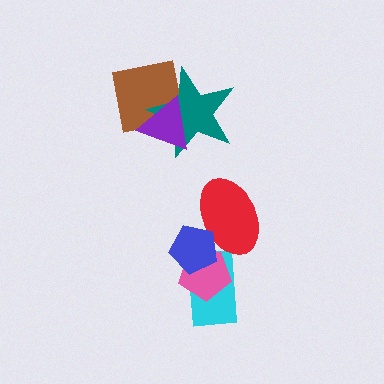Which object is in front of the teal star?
The purple triangle is in front of the teal star.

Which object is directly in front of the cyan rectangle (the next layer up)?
The pink pentagon is directly in front of the cyan rectangle.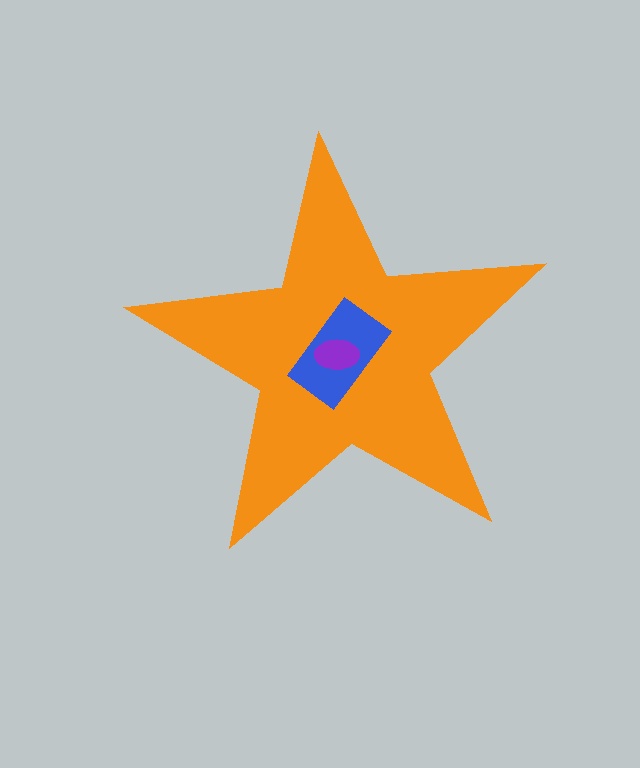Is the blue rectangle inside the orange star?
Yes.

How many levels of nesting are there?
3.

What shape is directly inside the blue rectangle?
The purple ellipse.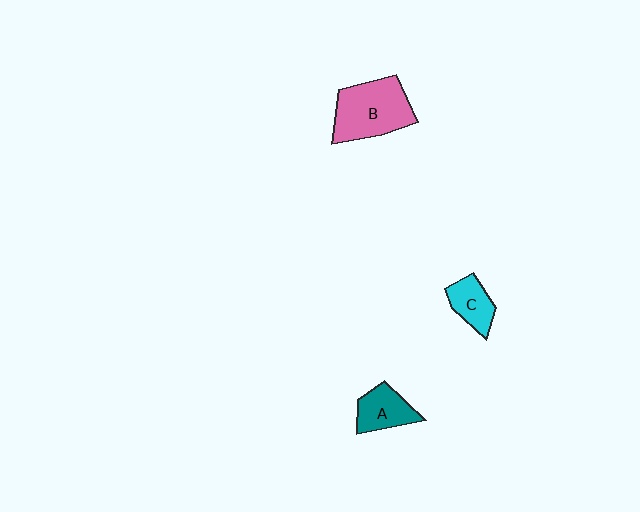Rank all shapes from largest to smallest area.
From largest to smallest: B (pink), A (teal), C (cyan).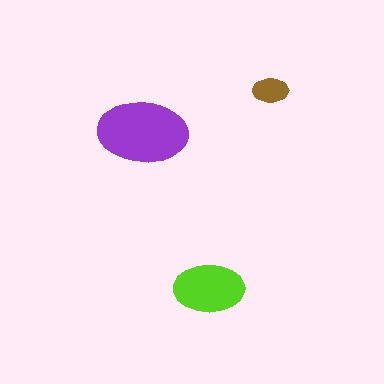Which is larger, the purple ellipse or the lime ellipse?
The purple one.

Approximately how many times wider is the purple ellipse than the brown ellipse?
About 2.5 times wider.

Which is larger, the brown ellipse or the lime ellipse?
The lime one.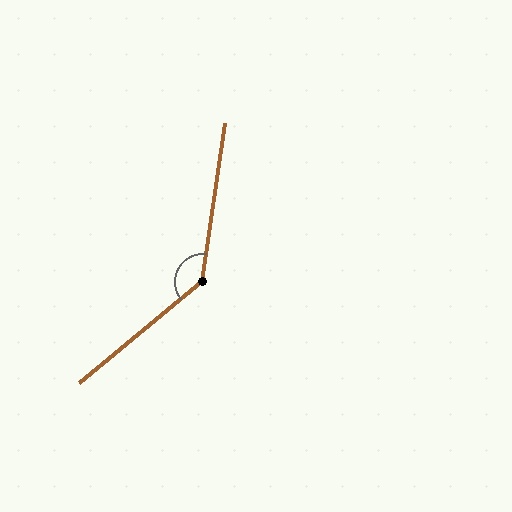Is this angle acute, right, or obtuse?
It is obtuse.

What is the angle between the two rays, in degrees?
Approximately 137 degrees.